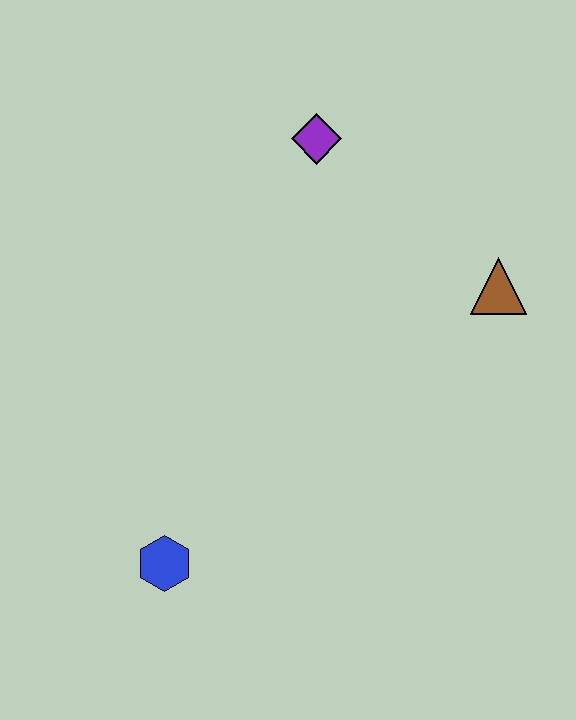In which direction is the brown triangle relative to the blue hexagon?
The brown triangle is to the right of the blue hexagon.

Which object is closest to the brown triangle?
The purple diamond is closest to the brown triangle.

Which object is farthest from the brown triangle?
The blue hexagon is farthest from the brown triangle.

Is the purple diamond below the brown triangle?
No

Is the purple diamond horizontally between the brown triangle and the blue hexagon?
Yes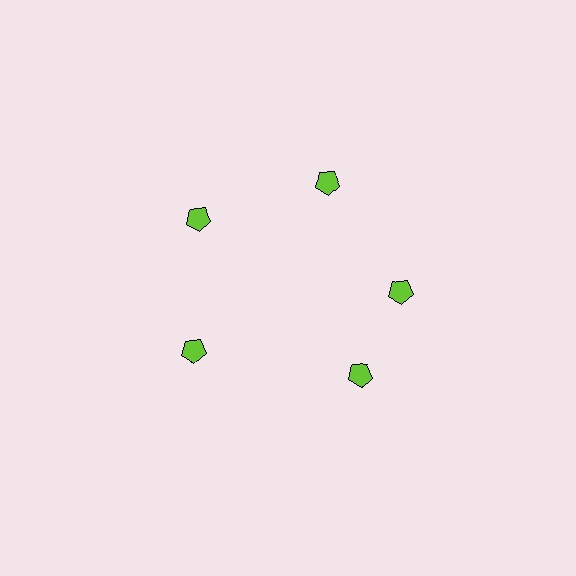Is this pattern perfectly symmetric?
No. The 5 lime pentagons are arranged in a ring, but one element near the 5 o'clock position is rotated out of alignment along the ring, breaking the 5-fold rotational symmetry.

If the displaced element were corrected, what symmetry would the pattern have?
It would have 5-fold rotational symmetry — the pattern would map onto itself every 72 degrees.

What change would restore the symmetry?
The symmetry would be restored by rotating it back into even spacing with its neighbors so that all 5 pentagons sit at equal angles and equal distance from the center.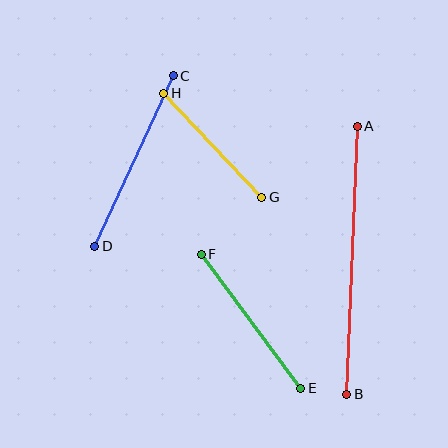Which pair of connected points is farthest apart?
Points A and B are farthest apart.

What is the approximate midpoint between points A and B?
The midpoint is at approximately (352, 260) pixels.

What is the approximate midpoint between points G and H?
The midpoint is at approximately (213, 145) pixels.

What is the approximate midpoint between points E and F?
The midpoint is at approximately (251, 321) pixels.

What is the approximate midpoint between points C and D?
The midpoint is at approximately (134, 161) pixels.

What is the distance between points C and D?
The distance is approximately 188 pixels.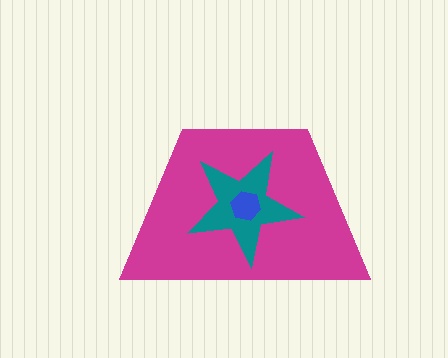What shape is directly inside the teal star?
The blue hexagon.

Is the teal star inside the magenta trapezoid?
Yes.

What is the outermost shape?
The magenta trapezoid.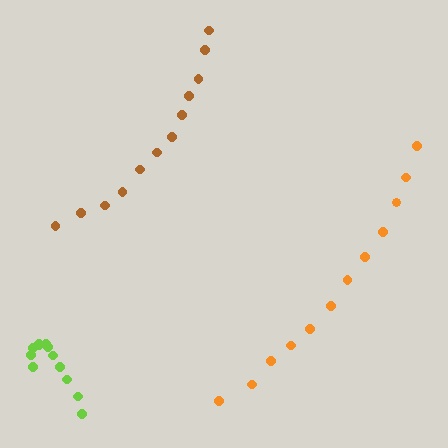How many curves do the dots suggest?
There are 3 distinct paths.